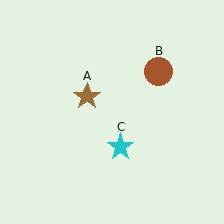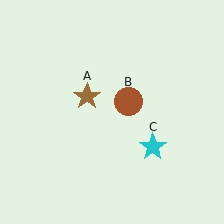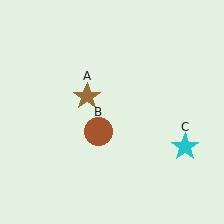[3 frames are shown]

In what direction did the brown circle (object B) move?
The brown circle (object B) moved down and to the left.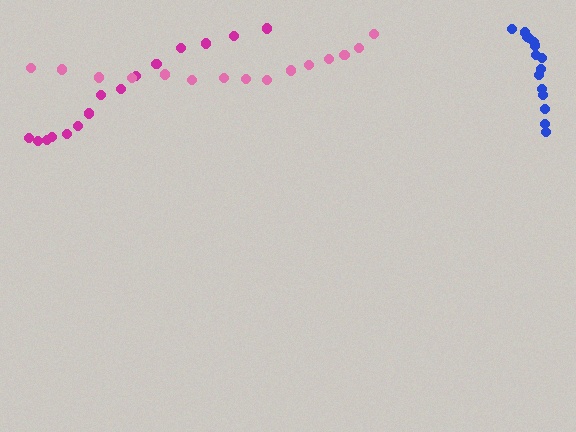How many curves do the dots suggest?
There are 3 distinct paths.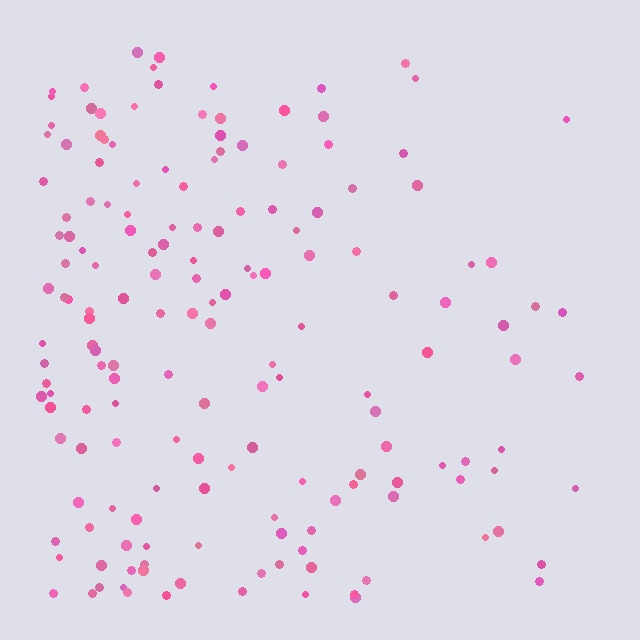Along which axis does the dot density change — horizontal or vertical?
Horizontal.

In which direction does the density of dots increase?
From right to left, with the left side densest.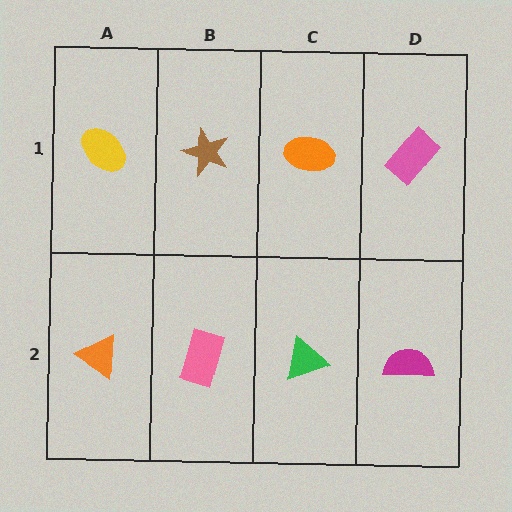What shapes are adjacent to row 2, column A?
A yellow ellipse (row 1, column A), a pink rectangle (row 2, column B).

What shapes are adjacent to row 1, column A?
An orange triangle (row 2, column A), a brown star (row 1, column B).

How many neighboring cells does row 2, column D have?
2.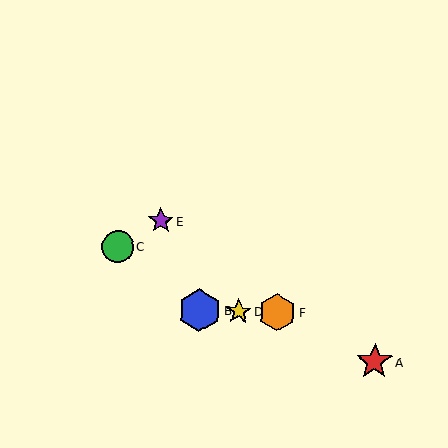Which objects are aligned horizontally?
Objects B, D, F are aligned horizontally.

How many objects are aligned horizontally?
3 objects (B, D, F) are aligned horizontally.